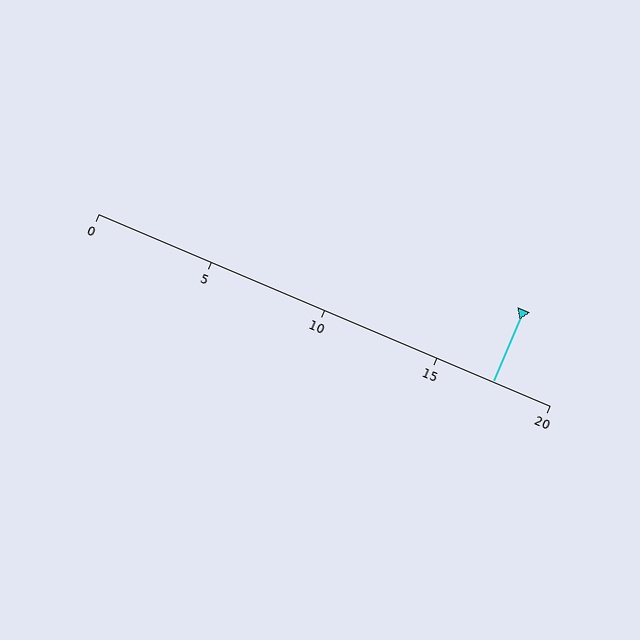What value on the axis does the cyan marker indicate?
The marker indicates approximately 17.5.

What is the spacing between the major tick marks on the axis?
The major ticks are spaced 5 apart.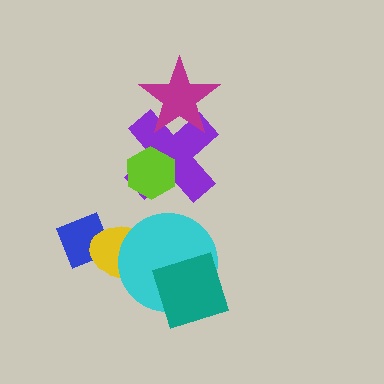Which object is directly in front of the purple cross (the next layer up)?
The lime hexagon is directly in front of the purple cross.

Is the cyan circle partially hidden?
Yes, it is partially covered by another shape.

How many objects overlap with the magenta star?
1 object overlaps with the magenta star.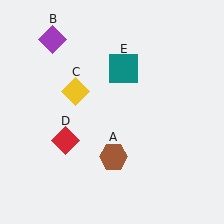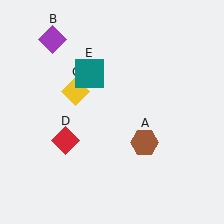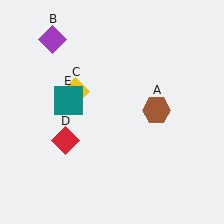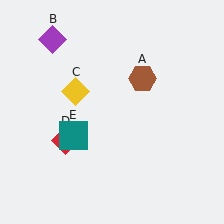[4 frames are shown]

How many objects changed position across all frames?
2 objects changed position: brown hexagon (object A), teal square (object E).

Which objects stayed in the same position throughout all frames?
Purple diamond (object B) and yellow diamond (object C) and red diamond (object D) remained stationary.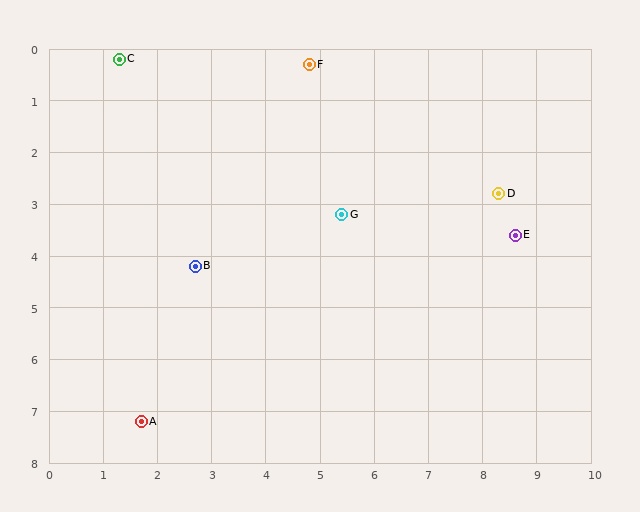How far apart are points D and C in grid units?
Points D and C are about 7.5 grid units apart.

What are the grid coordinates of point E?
Point E is at approximately (8.6, 3.6).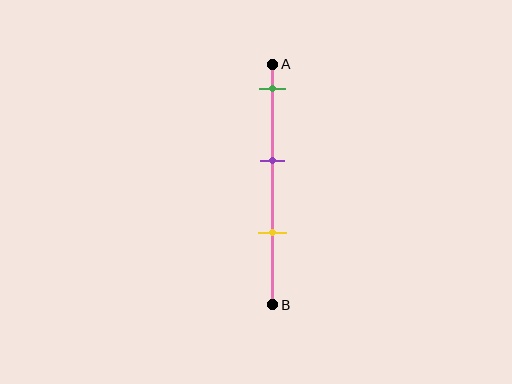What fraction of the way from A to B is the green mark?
The green mark is approximately 10% (0.1) of the way from A to B.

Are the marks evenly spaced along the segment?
Yes, the marks are approximately evenly spaced.